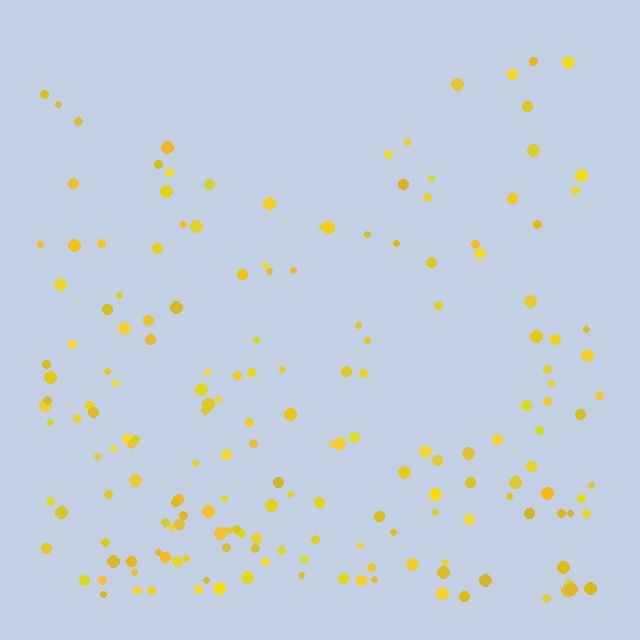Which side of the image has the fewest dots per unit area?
The top.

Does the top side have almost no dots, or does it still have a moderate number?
Still a moderate number, just noticeably fewer than the bottom.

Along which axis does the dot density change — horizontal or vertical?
Vertical.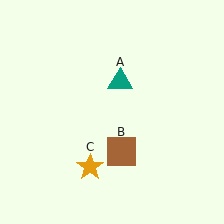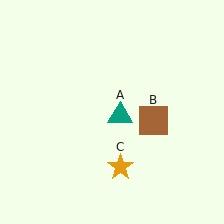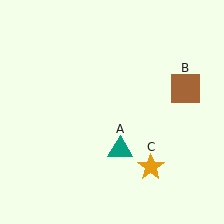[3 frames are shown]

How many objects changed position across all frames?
3 objects changed position: teal triangle (object A), brown square (object B), orange star (object C).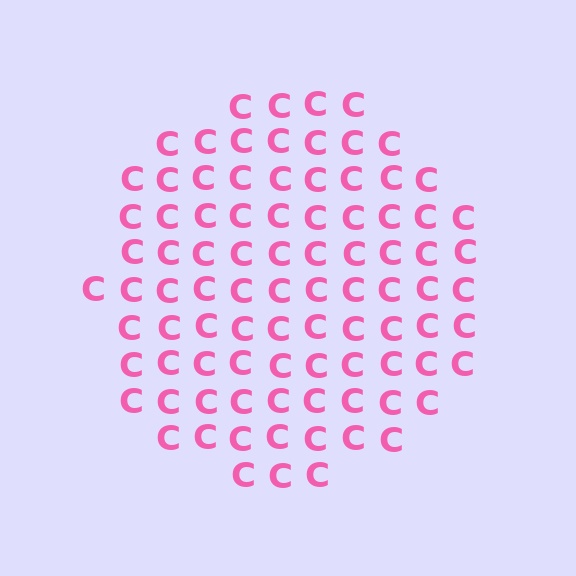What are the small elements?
The small elements are letter C's.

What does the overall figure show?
The overall figure shows a circle.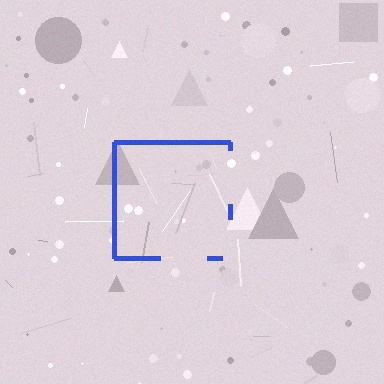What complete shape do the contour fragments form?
The contour fragments form a square.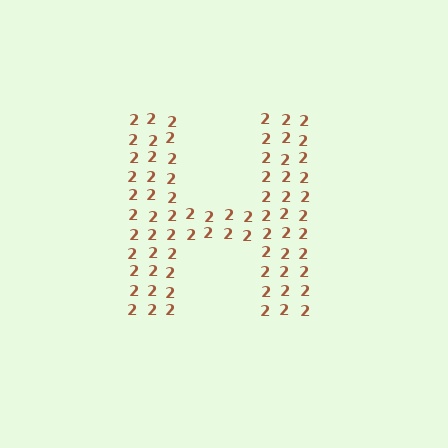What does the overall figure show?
The overall figure shows the letter H.